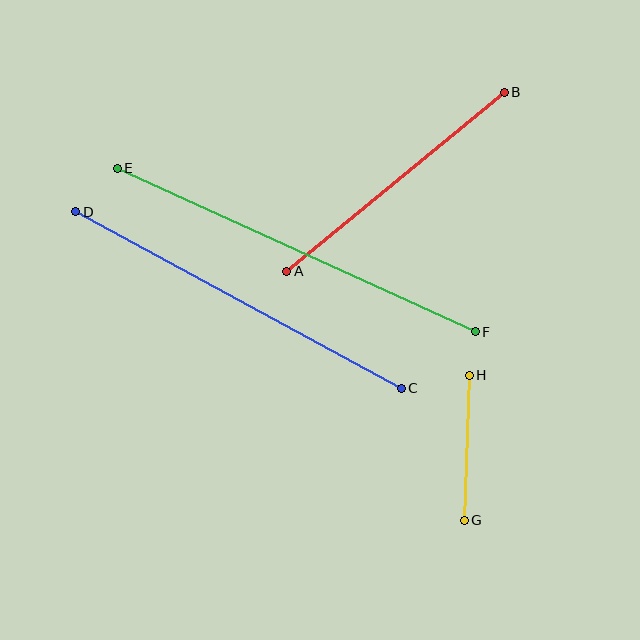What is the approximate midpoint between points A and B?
The midpoint is at approximately (396, 182) pixels.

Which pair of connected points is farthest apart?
Points E and F are farthest apart.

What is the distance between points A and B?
The distance is approximately 282 pixels.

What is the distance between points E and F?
The distance is approximately 394 pixels.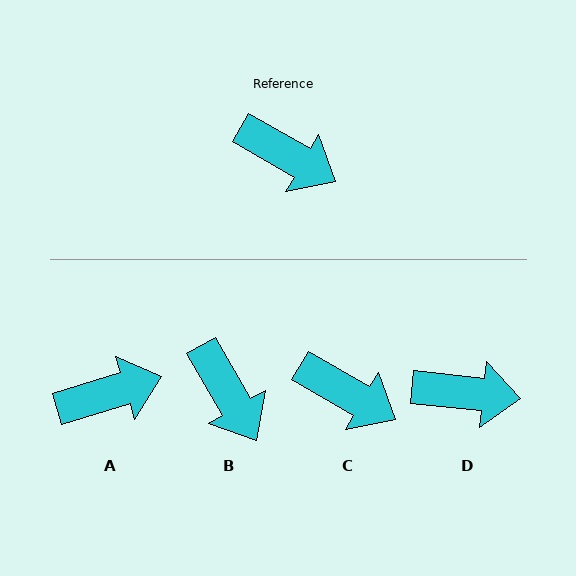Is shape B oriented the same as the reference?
No, it is off by about 30 degrees.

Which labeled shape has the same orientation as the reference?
C.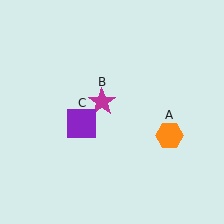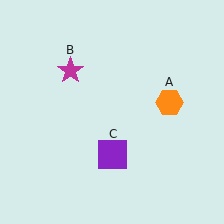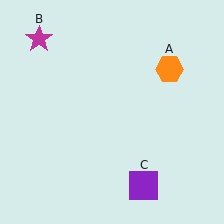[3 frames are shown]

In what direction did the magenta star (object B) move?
The magenta star (object B) moved up and to the left.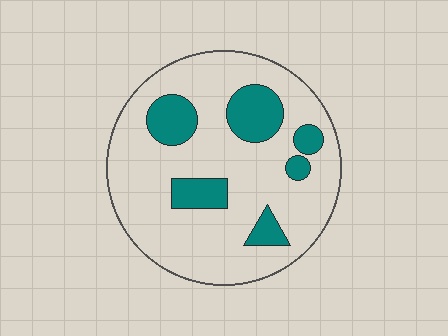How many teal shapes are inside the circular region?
6.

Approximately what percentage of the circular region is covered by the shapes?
Approximately 20%.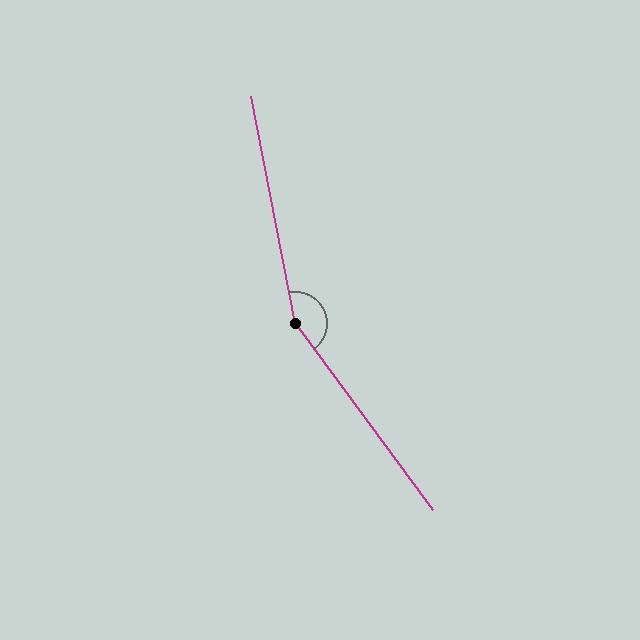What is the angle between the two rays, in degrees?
Approximately 154 degrees.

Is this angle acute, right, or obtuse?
It is obtuse.